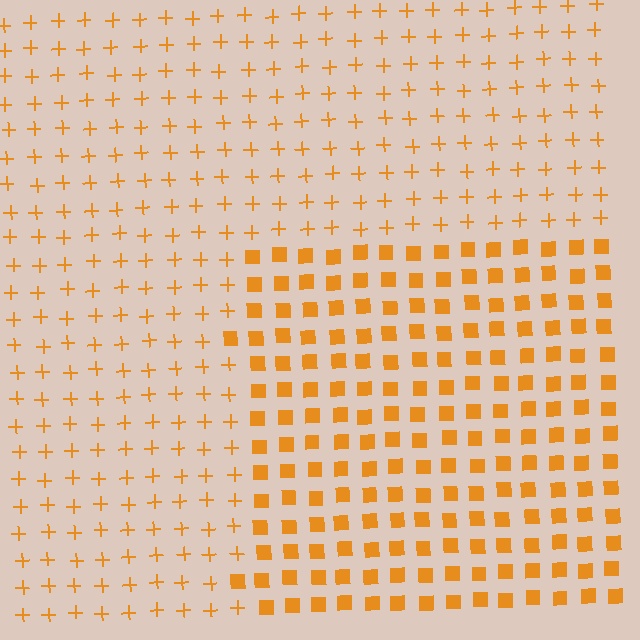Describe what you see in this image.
The image is filled with small orange elements arranged in a uniform grid. A rectangle-shaped region contains squares, while the surrounding area contains plus signs. The boundary is defined purely by the change in element shape.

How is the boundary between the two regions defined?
The boundary is defined by a change in element shape: squares inside vs. plus signs outside. All elements share the same color and spacing.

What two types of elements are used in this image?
The image uses squares inside the rectangle region and plus signs outside it.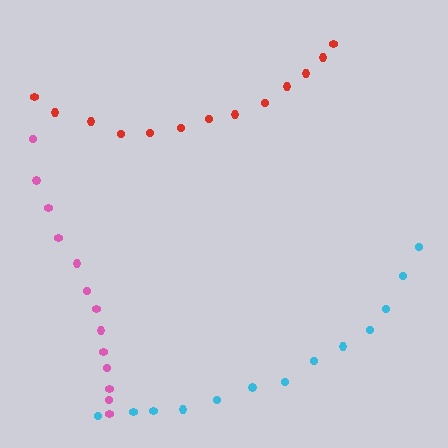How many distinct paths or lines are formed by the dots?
There are 3 distinct paths.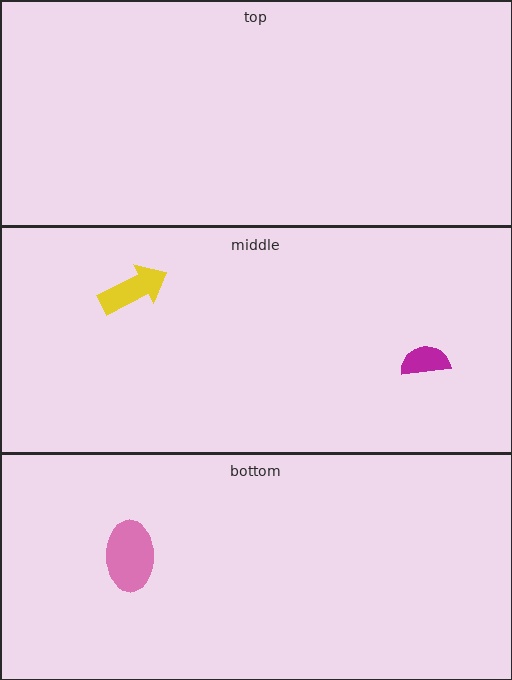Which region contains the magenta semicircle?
The middle region.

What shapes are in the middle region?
The yellow arrow, the magenta semicircle.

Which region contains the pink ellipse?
The bottom region.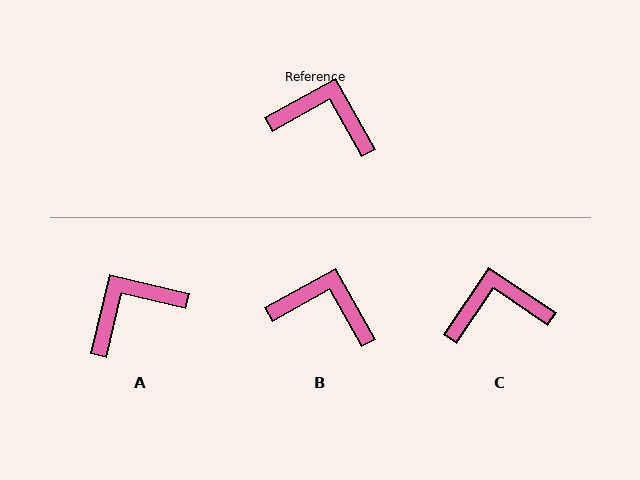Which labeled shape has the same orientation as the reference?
B.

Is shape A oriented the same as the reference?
No, it is off by about 48 degrees.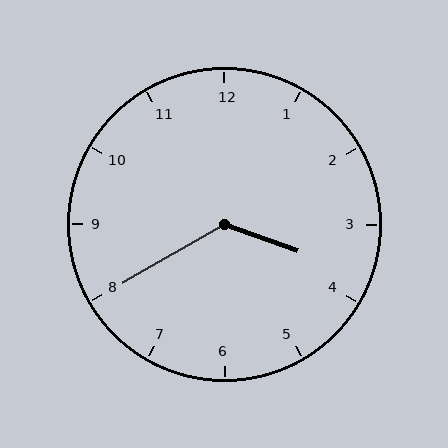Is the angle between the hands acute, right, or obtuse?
It is obtuse.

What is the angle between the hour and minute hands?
Approximately 130 degrees.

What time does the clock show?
3:40.